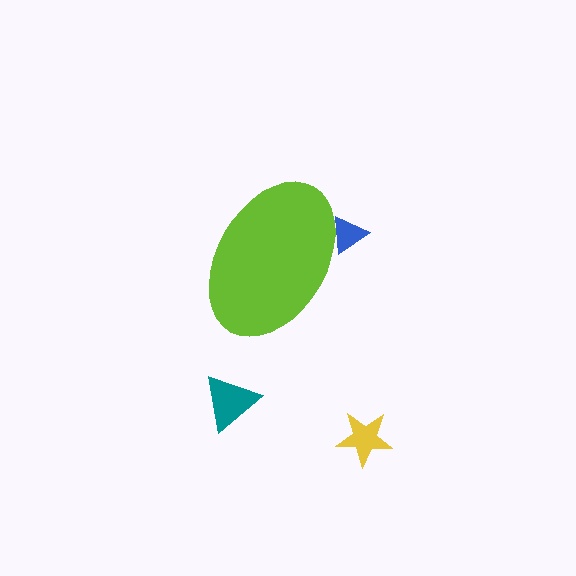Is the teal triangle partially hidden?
No, the teal triangle is fully visible.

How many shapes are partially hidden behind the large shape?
1 shape is partially hidden.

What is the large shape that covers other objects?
A lime ellipse.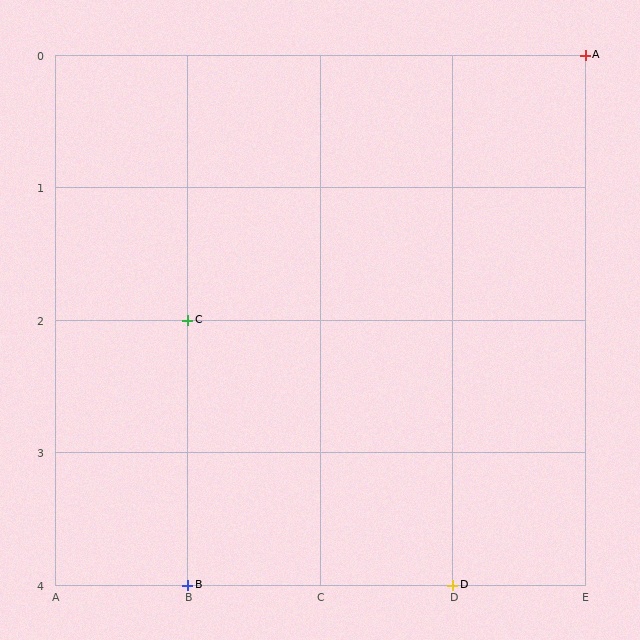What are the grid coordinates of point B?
Point B is at grid coordinates (B, 4).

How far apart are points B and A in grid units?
Points B and A are 3 columns and 4 rows apart (about 5.0 grid units diagonally).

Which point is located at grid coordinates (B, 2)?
Point C is at (B, 2).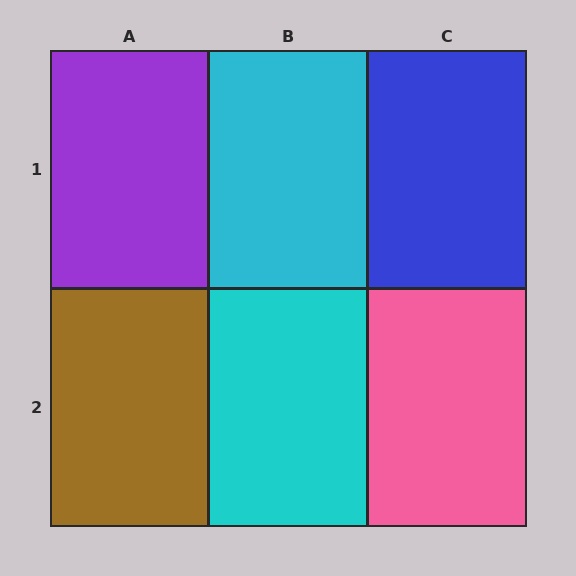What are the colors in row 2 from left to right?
Brown, cyan, pink.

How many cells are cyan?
2 cells are cyan.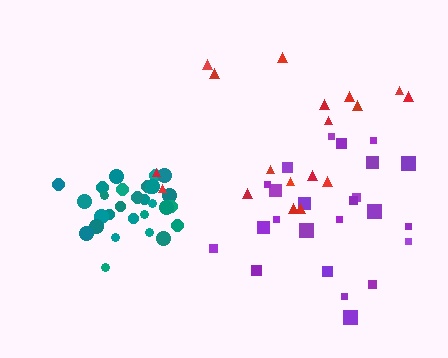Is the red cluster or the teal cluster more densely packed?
Teal.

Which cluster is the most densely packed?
Teal.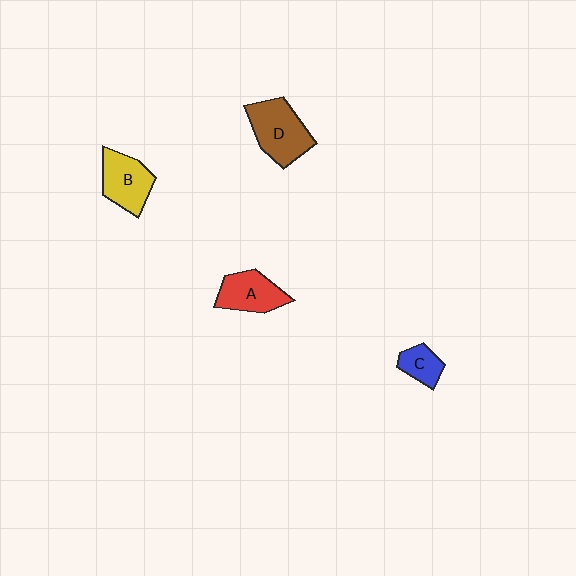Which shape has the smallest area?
Shape C (blue).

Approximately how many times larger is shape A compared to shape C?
Approximately 1.7 times.